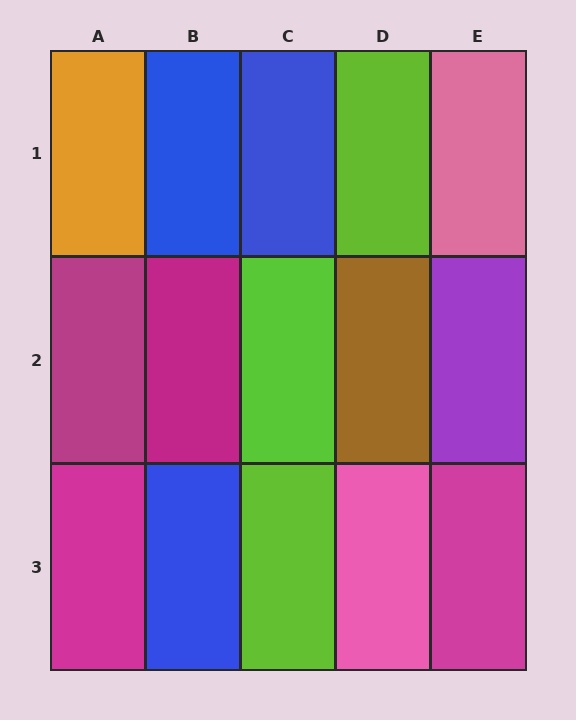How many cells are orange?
1 cell is orange.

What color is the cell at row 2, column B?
Magenta.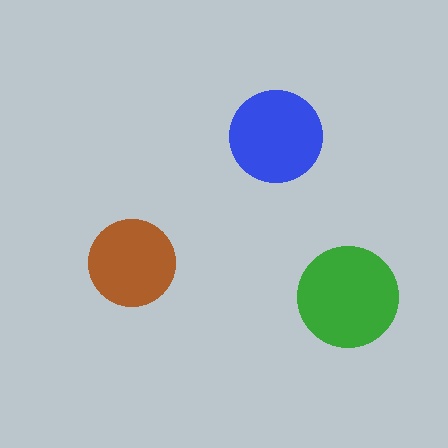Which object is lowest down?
The green circle is bottommost.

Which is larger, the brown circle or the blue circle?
The blue one.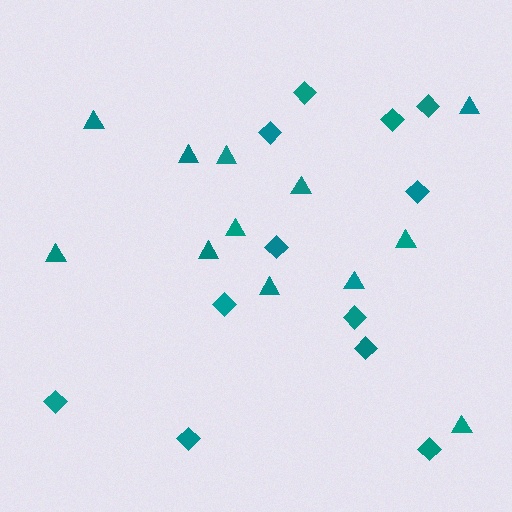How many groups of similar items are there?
There are 2 groups: one group of diamonds (12) and one group of triangles (12).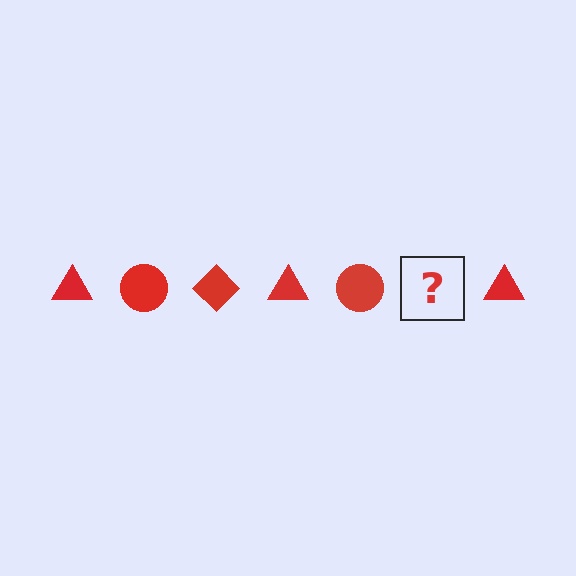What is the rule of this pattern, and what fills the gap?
The rule is that the pattern cycles through triangle, circle, diamond shapes in red. The gap should be filled with a red diamond.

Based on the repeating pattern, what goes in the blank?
The blank should be a red diamond.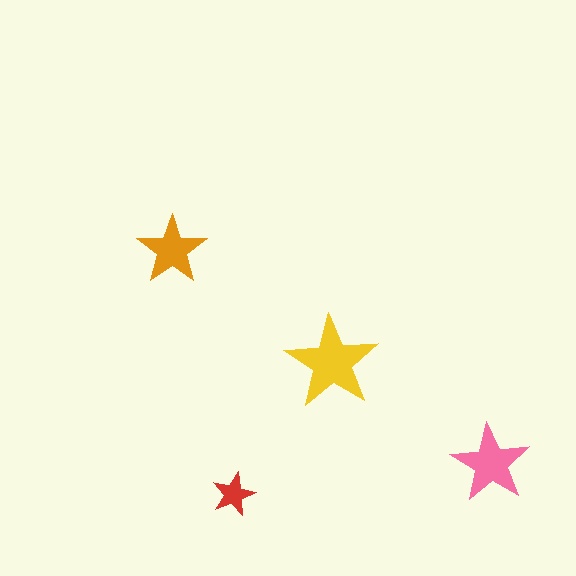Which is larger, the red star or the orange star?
The orange one.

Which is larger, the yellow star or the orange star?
The yellow one.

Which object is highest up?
The orange star is topmost.